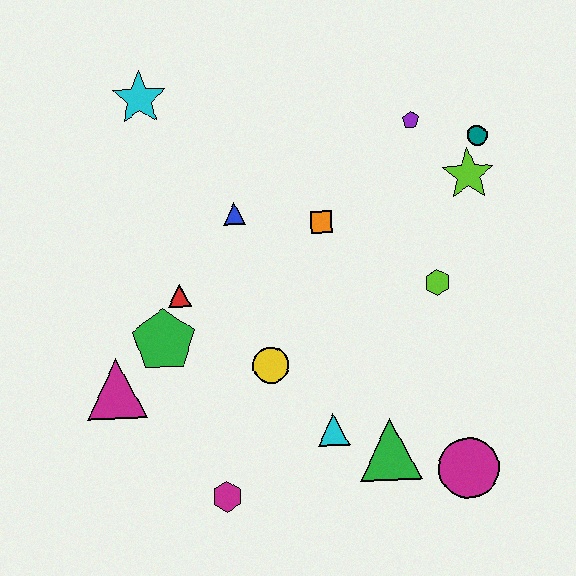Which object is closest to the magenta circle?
The green triangle is closest to the magenta circle.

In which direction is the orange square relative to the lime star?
The orange square is to the left of the lime star.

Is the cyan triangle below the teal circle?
Yes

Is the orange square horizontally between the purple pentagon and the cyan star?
Yes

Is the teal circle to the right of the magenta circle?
Yes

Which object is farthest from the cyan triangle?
The cyan star is farthest from the cyan triangle.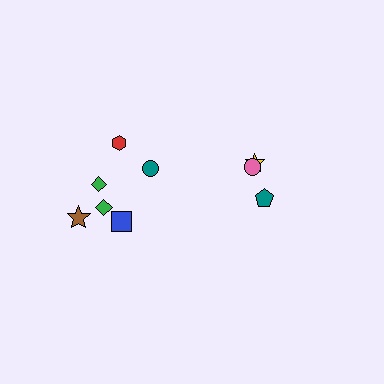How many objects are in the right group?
There are 3 objects.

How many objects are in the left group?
There are 6 objects.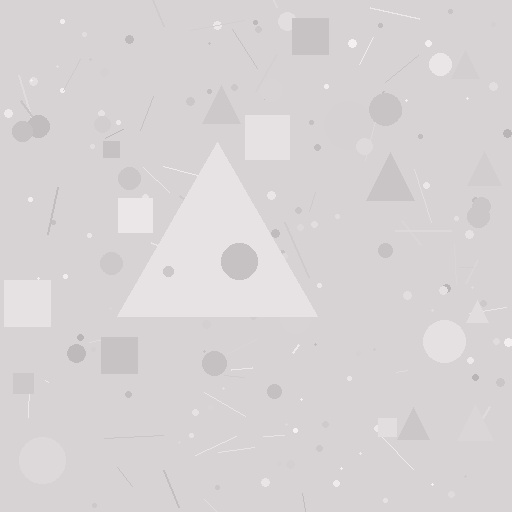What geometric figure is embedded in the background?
A triangle is embedded in the background.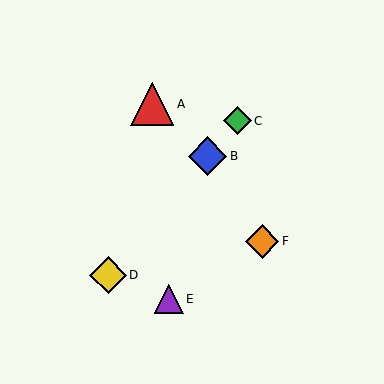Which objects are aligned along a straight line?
Objects B, C, D are aligned along a straight line.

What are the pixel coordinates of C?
Object C is at (238, 121).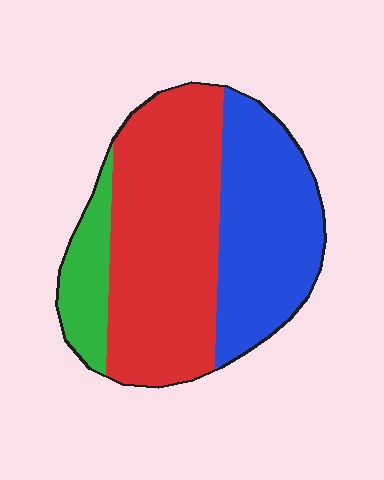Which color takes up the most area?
Red, at roughly 50%.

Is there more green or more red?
Red.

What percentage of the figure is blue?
Blue covers 36% of the figure.